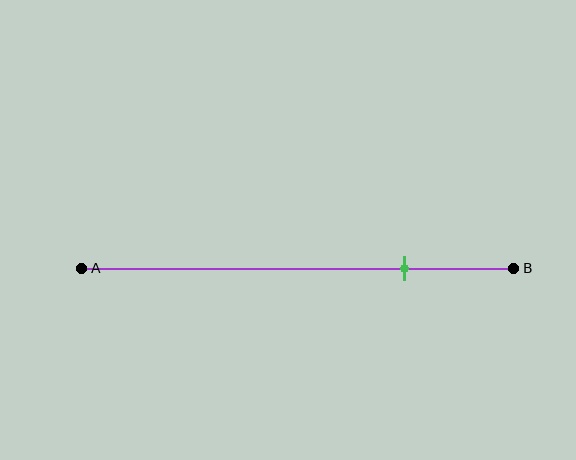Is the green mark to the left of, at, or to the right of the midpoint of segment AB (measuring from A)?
The green mark is to the right of the midpoint of segment AB.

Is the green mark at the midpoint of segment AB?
No, the mark is at about 75% from A, not at the 50% midpoint.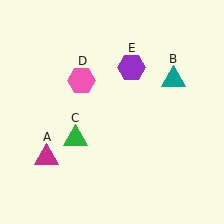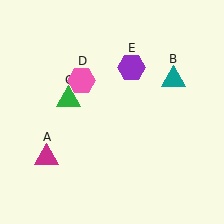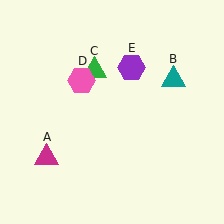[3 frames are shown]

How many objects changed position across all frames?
1 object changed position: green triangle (object C).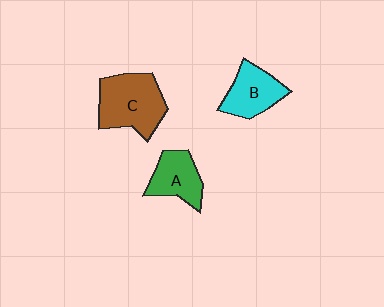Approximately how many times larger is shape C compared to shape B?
Approximately 1.5 times.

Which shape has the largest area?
Shape C (brown).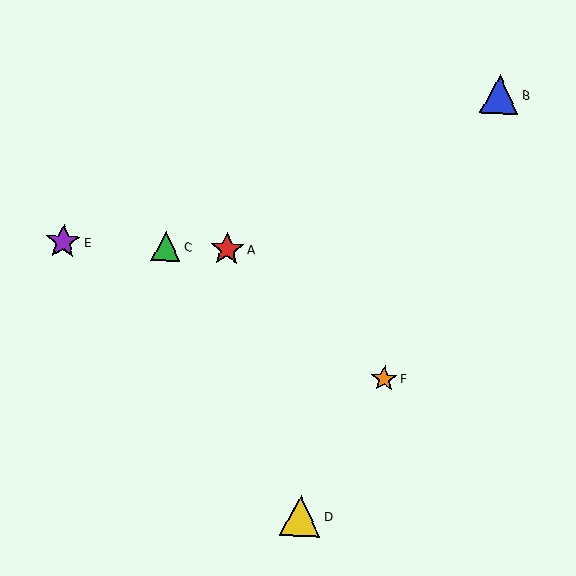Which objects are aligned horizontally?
Objects A, C, E are aligned horizontally.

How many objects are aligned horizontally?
3 objects (A, C, E) are aligned horizontally.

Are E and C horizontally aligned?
Yes, both are at y≈242.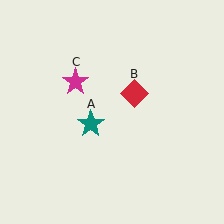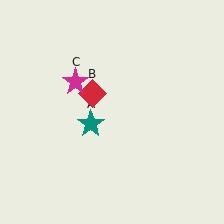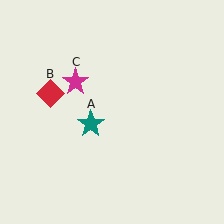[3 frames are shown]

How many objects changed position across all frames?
1 object changed position: red diamond (object B).